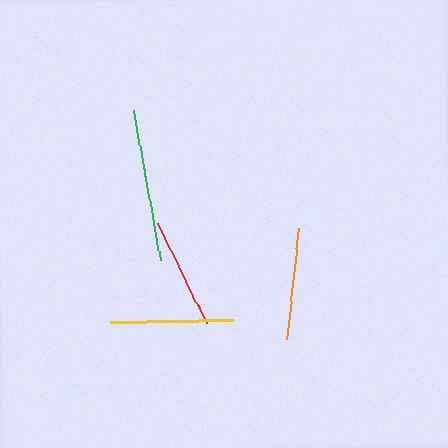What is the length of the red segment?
The red segment is approximately 111 pixels long.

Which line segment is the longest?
The green line is the longest at approximately 153 pixels.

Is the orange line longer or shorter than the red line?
The orange line is longer than the red line.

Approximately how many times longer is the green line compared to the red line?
The green line is approximately 1.4 times the length of the red line.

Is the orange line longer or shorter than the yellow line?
The yellow line is longer than the orange line.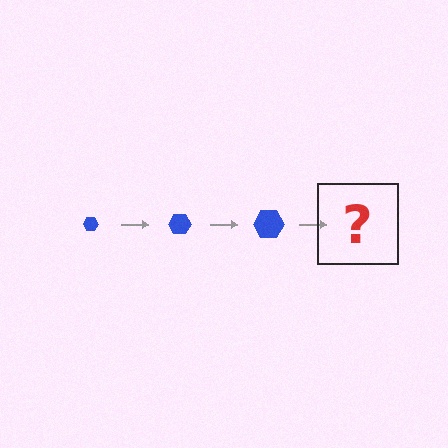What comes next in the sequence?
The next element should be a blue hexagon, larger than the previous one.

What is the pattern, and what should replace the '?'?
The pattern is that the hexagon gets progressively larger each step. The '?' should be a blue hexagon, larger than the previous one.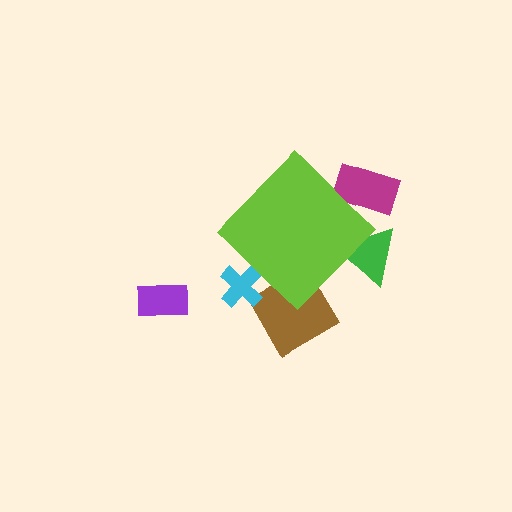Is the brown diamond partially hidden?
Yes, the brown diamond is partially hidden behind the lime diamond.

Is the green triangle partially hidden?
Yes, the green triangle is partially hidden behind the lime diamond.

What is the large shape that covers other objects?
A lime diamond.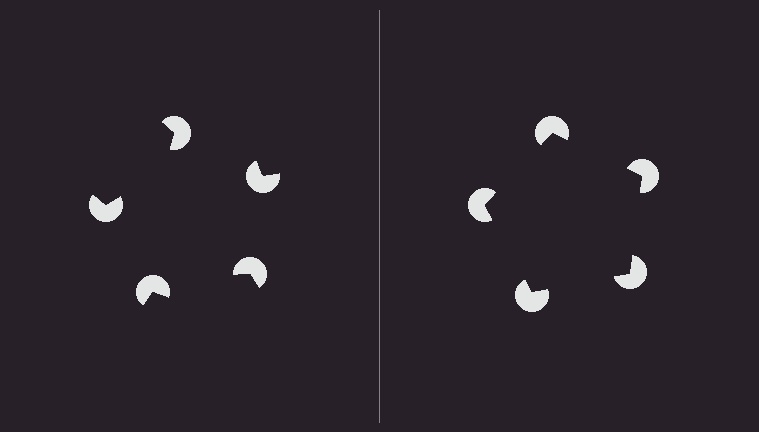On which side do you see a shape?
An illusory pentagon appears on the right side. On the left side the wedge cuts are rotated, so no coherent shape forms.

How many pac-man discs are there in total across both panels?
10 — 5 on each side.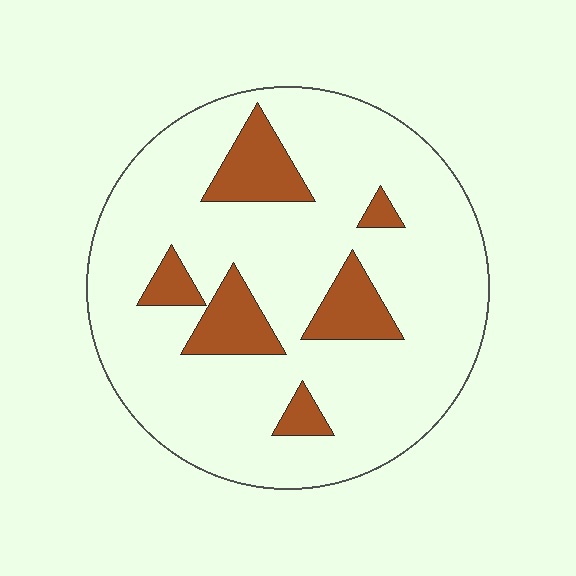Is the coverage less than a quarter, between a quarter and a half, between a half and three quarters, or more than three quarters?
Less than a quarter.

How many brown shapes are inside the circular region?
6.